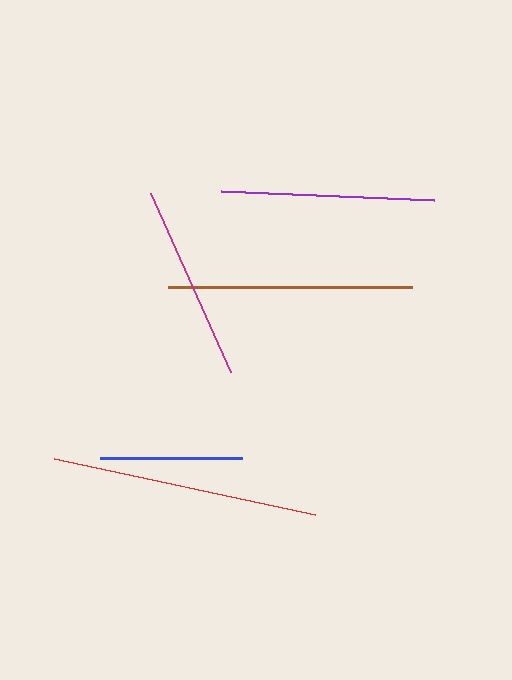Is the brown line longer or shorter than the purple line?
The brown line is longer than the purple line.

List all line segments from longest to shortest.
From longest to shortest: red, brown, purple, magenta, blue.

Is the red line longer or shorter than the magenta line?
The red line is longer than the magenta line.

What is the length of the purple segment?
The purple segment is approximately 213 pixels long.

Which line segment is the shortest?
The blue line is the shortest at approximately 142 pixels.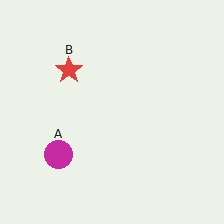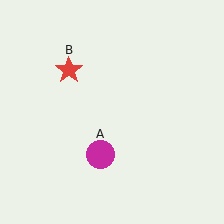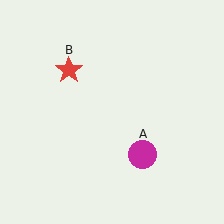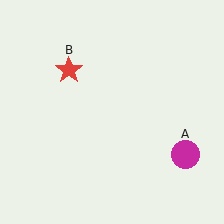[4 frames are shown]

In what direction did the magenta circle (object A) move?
The magenta circle (object A) moved right.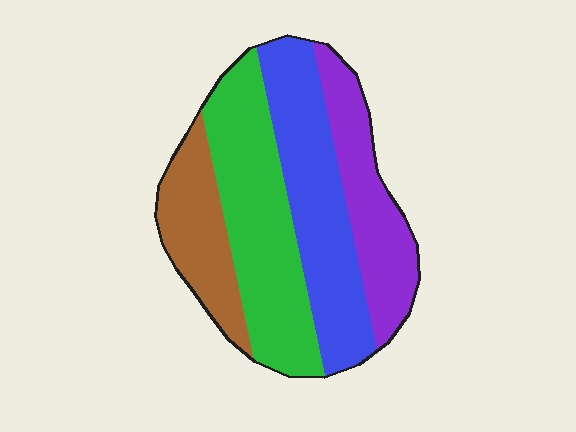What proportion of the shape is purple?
Purple covers about 20% of the shape.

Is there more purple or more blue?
Blue.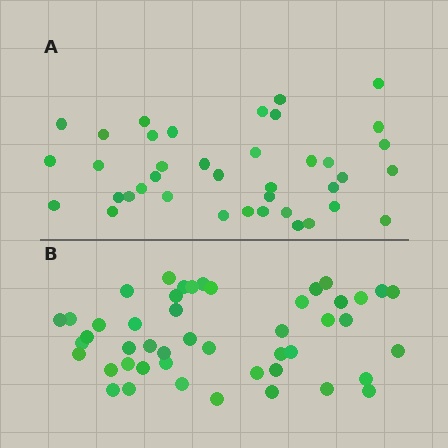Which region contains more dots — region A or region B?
Region B (the bottom region) has more dots.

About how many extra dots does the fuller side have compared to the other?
Region B has roughly 8 or so more dots than region A.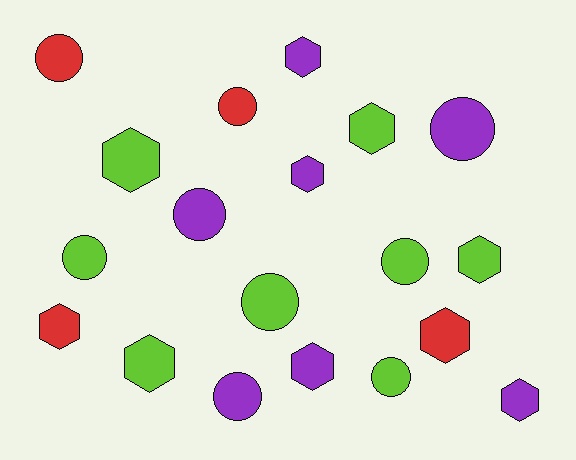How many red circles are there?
There are 2 red circles.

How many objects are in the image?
There are 19 objects.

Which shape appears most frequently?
Hexagon, with 10 objects.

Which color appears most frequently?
Lime, with 8 objects.